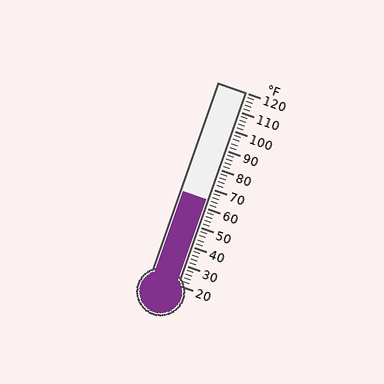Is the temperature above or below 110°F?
The temperature is below 110°F.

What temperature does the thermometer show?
The thermometer shows approximately 64°F.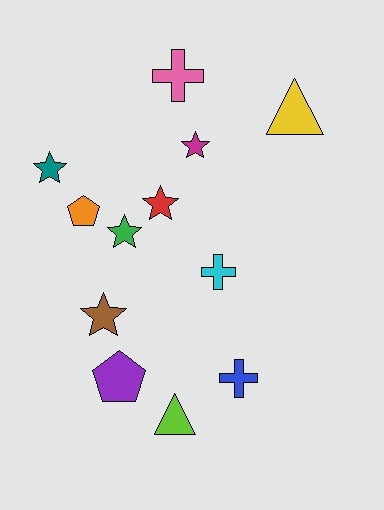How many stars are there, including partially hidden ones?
There are 5 stars.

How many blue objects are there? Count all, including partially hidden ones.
There is 1 blue object.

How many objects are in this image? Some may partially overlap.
There are 12 objects.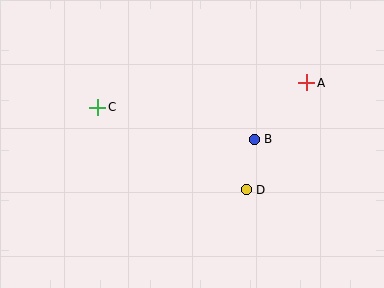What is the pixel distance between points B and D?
The distance between B and D is 51 pixels.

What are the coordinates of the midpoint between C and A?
The midpoint between C and A is at (202, 95).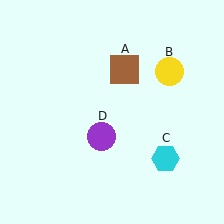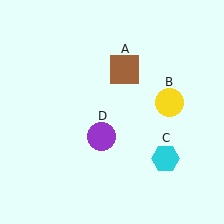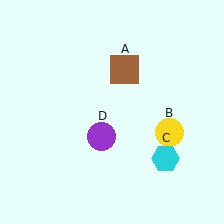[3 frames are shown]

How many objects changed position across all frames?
1 object changed position: yellow circle (object B).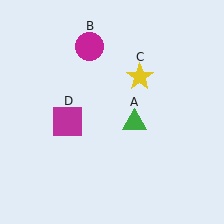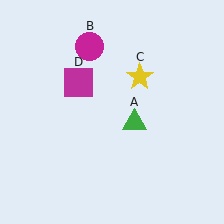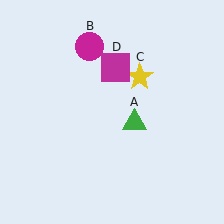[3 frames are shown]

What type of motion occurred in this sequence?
The magenta square (object D) rotated clockwise around the center of the scene.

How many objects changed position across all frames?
1 object changed position: magenta square (object D).